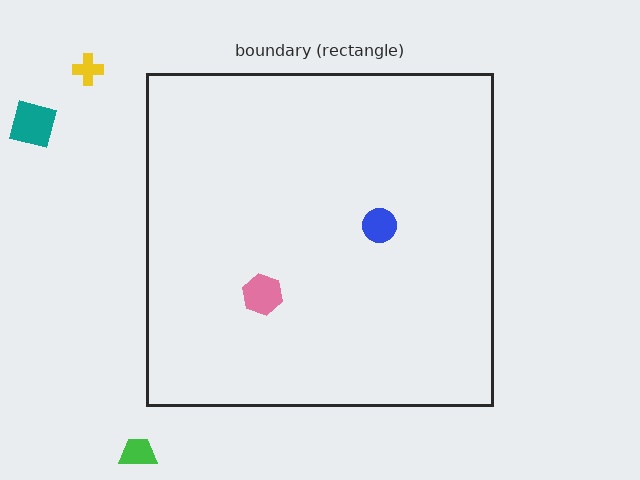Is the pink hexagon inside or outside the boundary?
Inside.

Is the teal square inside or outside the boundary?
Outside.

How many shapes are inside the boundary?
2 inside, 3 outside.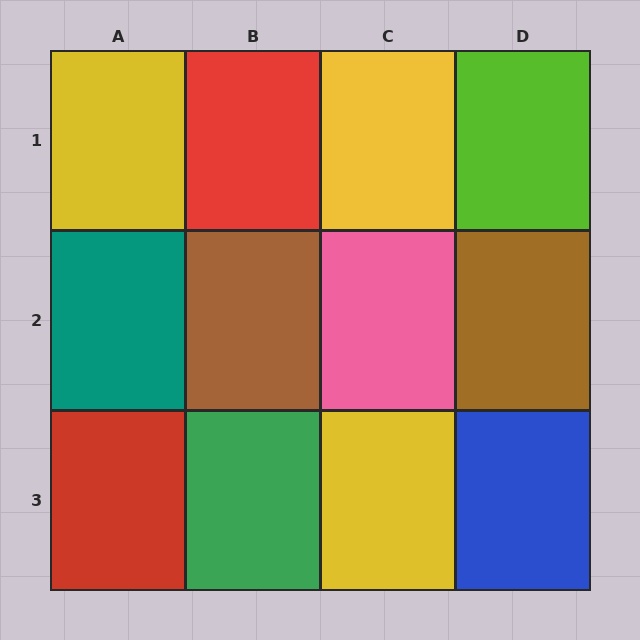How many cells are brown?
2 cells are brown.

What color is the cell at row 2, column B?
Brown.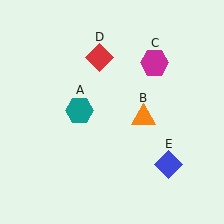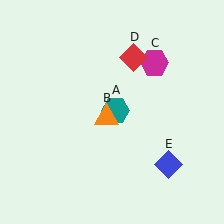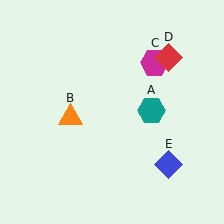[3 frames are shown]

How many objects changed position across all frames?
3 objects changed position: teal hexagon (object A), orange triangle (object B), red diamond (object D).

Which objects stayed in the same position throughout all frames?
Magenta hexagon (object C) and blue diamond (object E) remained stationary.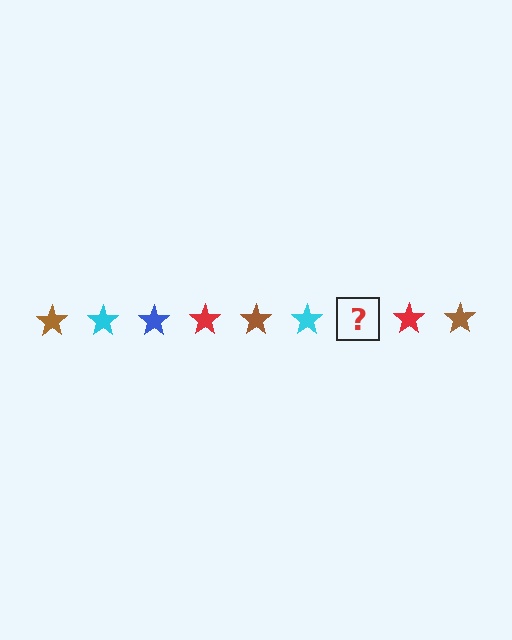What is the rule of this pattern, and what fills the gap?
The rule is that the pattern cycles through brown, cyan, blue, red stars. The gap should be filled with a blue star.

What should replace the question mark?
The question mark should be replaced with a blue star.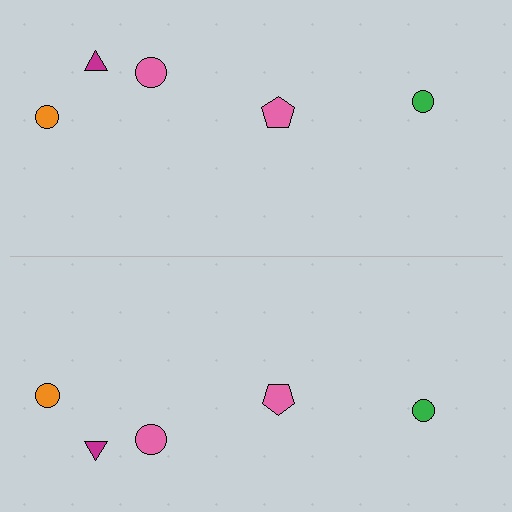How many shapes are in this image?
There are 10 shapes in this image.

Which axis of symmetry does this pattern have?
The pattern has a horizontal axis of symmetry running through the center of the image.